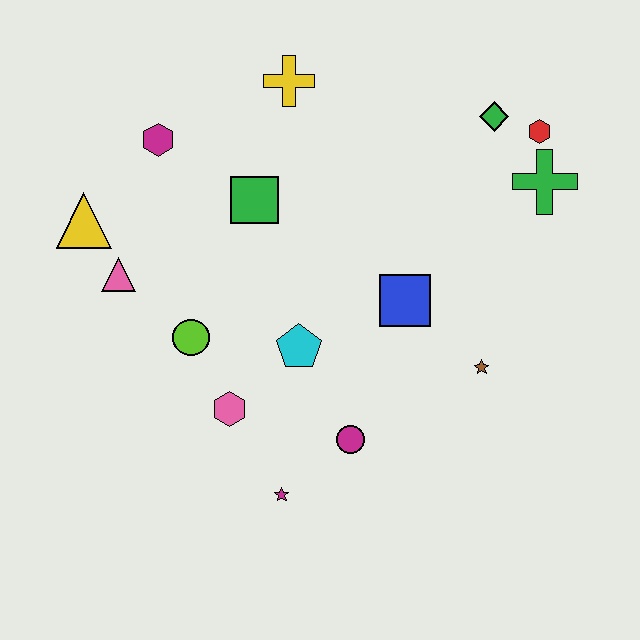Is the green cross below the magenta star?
No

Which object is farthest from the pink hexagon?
The red hexagon is farthest from the pink hexagon.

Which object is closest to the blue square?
The brown star is closest to the blue square.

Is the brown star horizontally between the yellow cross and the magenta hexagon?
No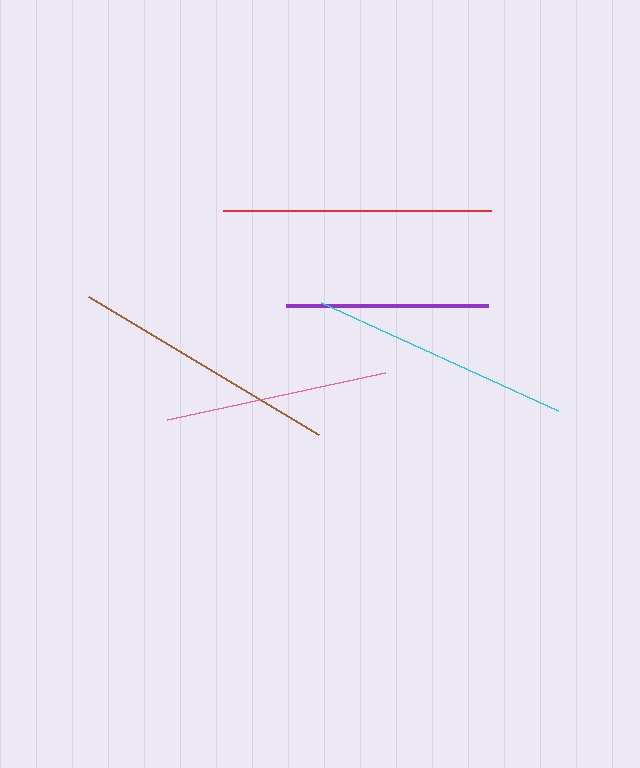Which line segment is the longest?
The brown line is the longest at approximately 268 pixels.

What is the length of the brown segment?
The brown segment is approximately 268 pixels long.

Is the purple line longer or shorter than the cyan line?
The cyan line is longer than the purple line.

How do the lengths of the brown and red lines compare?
The brown and red lines are approximately the same length.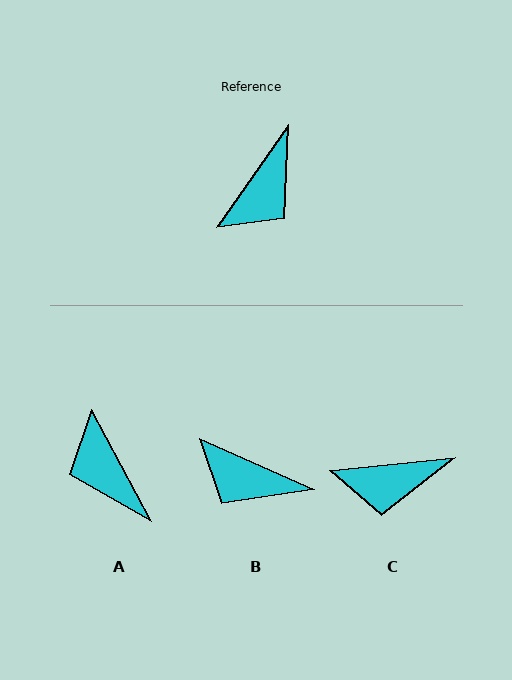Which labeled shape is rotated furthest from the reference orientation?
A, about 117 degrees away.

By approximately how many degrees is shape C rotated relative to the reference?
Approximately 49 degrees clockwise.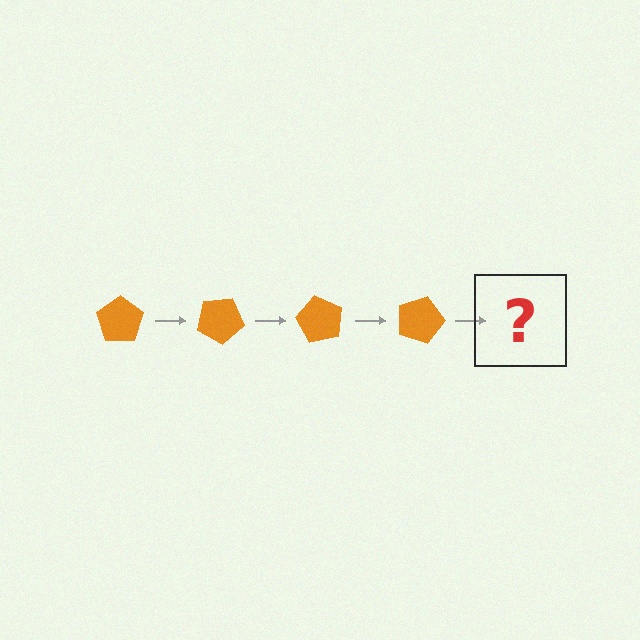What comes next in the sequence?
The next element should be an orange pentagon rotated 120 degrees.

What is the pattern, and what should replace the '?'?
The pattern is that the pentagon rotates 30 degrees each step. The '?' should be an orange pentagon rotated 120 degrees.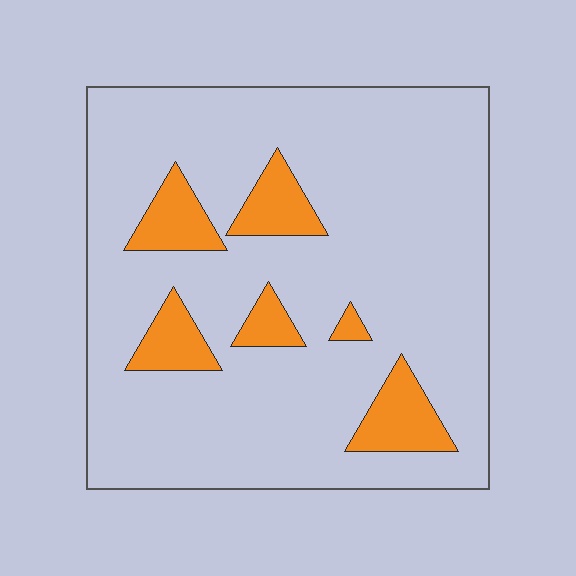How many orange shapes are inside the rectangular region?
6.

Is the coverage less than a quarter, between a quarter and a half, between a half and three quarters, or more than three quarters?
Less than a quarter.